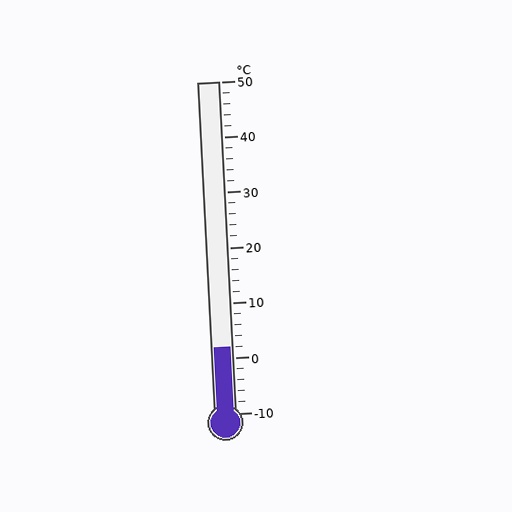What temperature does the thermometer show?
The thermometer shows approximately 2°C.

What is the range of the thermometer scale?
The thermometer scale ranges from -10°C to 50°C.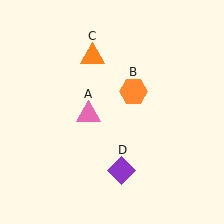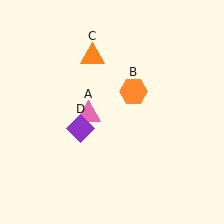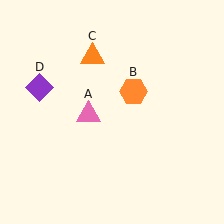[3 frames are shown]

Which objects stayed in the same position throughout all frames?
Pink triangle (object A) and orange hexagon (object B) and orange triangle (object C) remained stationary.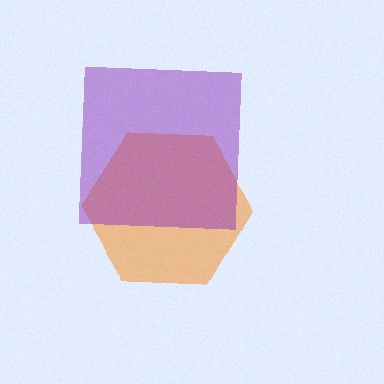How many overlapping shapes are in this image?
There are 2 overlapping shapes in the image.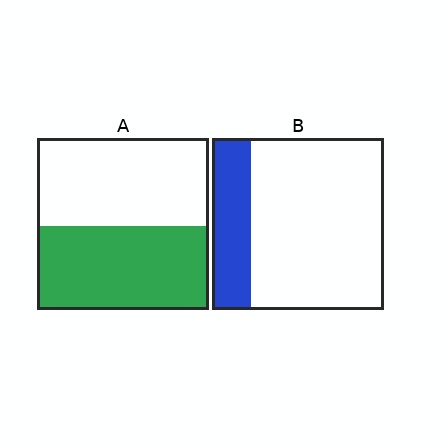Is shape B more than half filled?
No.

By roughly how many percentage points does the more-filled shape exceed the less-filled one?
By roughly 25 percentage points (A over B).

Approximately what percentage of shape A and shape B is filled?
A is approximately 50% and B is approximately 25%.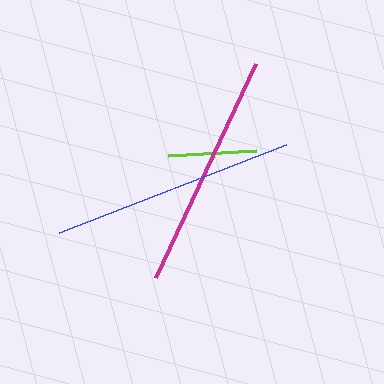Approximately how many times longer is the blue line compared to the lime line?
The blue line is approximately 2.8 times the length of the lime line.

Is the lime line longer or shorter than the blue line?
The blue line is longer than the lime line.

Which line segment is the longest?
The blue line is the longest at approximately 243 pixels.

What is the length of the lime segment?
The lime segment is approximately 88 pixels long.